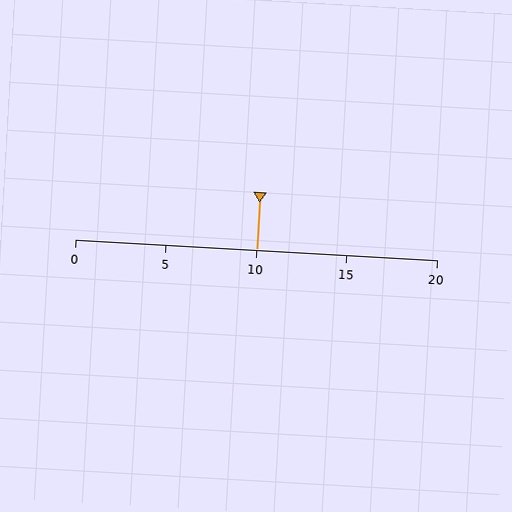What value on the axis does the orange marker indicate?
The marker indicates approximately 10.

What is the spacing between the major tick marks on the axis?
The major ticks are spaced 5 apart.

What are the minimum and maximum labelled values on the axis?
The axis runs from 0 to 20.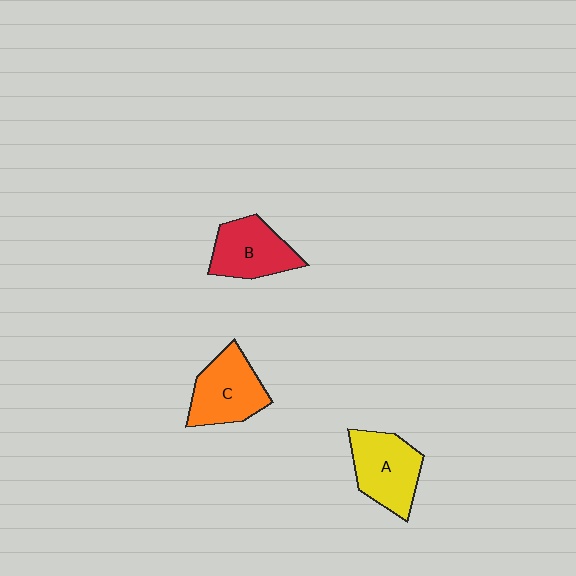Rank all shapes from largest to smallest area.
From largest to smallest: A (yellow), C (orange), B (red).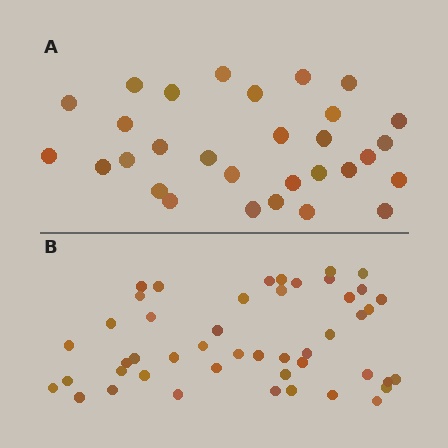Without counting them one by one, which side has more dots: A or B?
Region B (the bottom region) has more dots.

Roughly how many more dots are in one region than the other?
Region B has approximately 15 more dots than region A.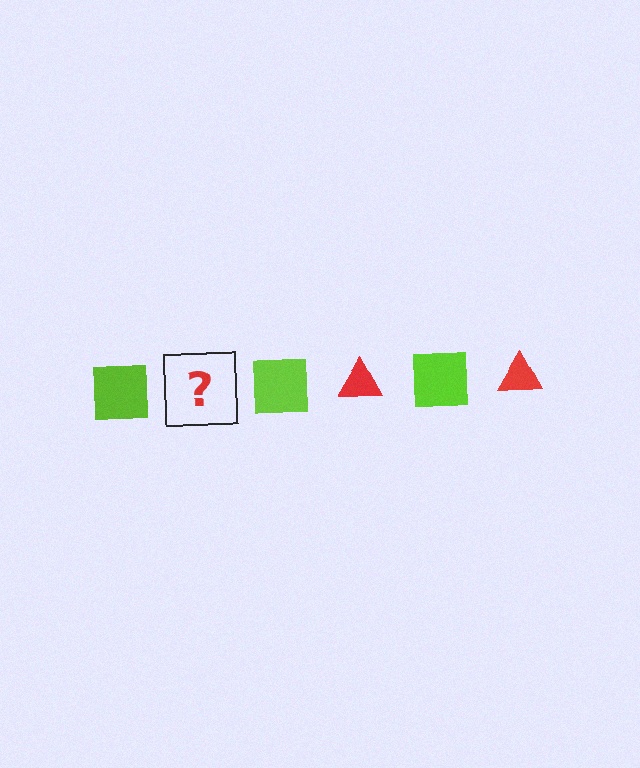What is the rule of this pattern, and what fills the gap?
The rule is that the pattern alternates between lime square and red triangle. The gap should be filled with a red triangle.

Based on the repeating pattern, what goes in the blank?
The blank should be a red triangle.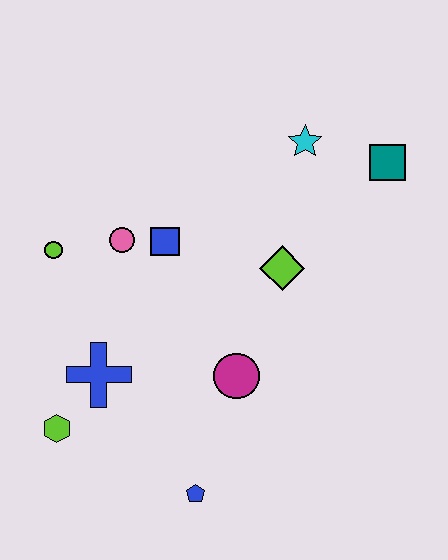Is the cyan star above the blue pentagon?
Yes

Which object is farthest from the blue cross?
The teal square is farthest from the blue cross.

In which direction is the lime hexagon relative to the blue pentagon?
The lime hexagon is to the left of the blue pentagon.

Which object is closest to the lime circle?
The pink circle is closest to the lime circle.